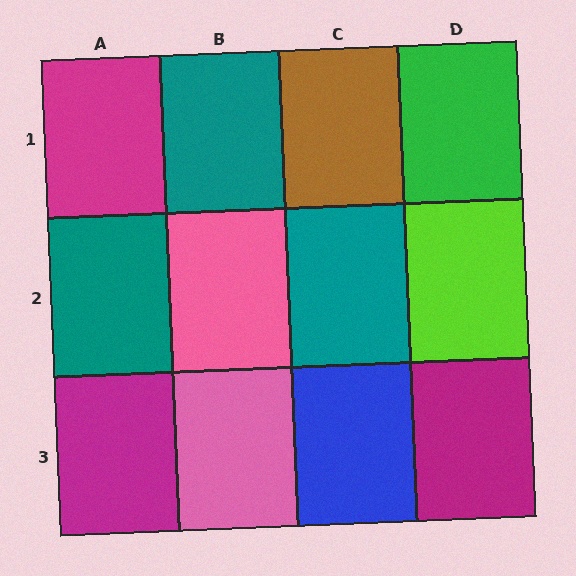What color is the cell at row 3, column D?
Magenta.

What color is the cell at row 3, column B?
Pink.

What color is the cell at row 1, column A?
Magenta.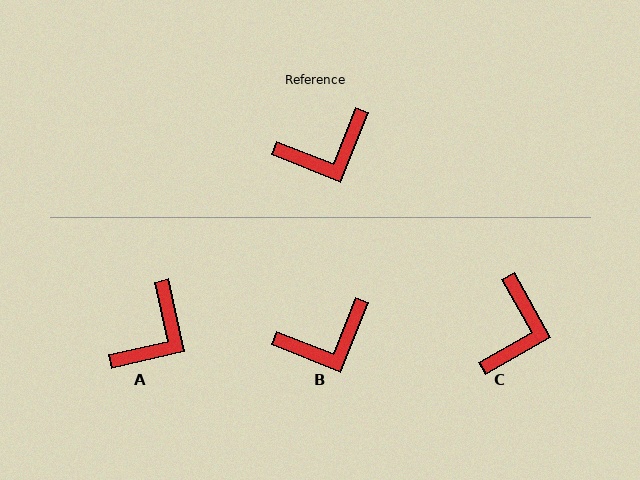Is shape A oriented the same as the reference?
No, it is off by about 34 degrees.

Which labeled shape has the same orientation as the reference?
B.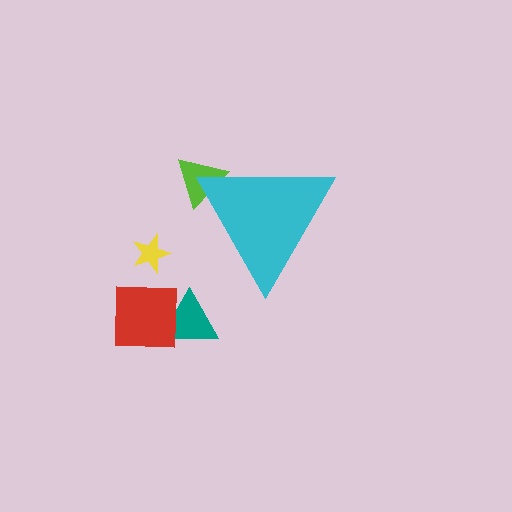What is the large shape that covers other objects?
A cyan triangle.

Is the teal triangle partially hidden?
No, the teal triangle is fully visible.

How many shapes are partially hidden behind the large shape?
1 shape is partially hidden.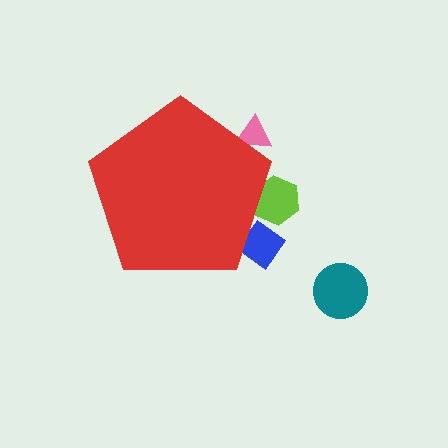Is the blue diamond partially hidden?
Yes, the blue diamond is partially hidden behind the red pentagon.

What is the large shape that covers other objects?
A red pentagon.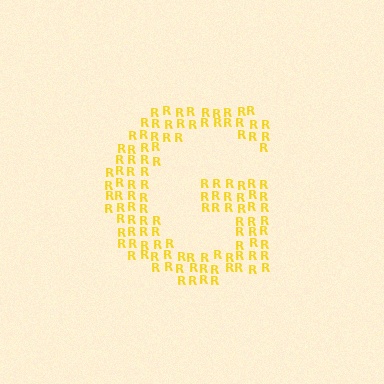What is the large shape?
The large shape is the letter G.